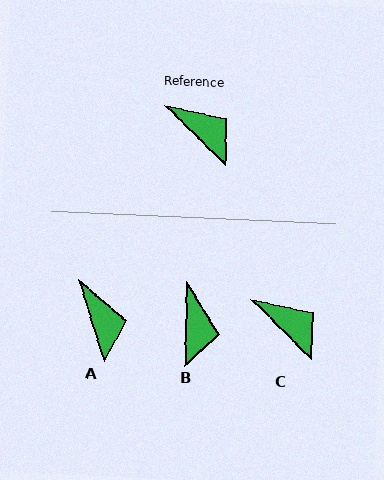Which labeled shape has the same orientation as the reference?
C.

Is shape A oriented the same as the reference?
No, it is off by about 28 degrees.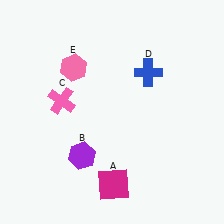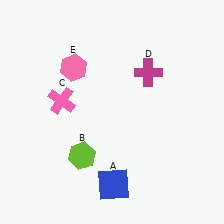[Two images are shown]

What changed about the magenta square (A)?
In Image 1, A is magenta. In Image 2, it changed to blue.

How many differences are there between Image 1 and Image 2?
There are 3 differences between the two images.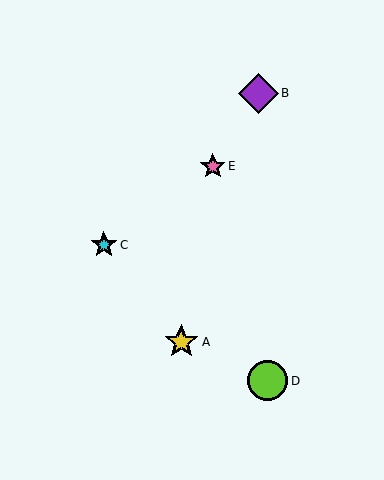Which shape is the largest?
The lime circle (labeled D) is the largest.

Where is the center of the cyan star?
The center of the cyan star is at (104, 245).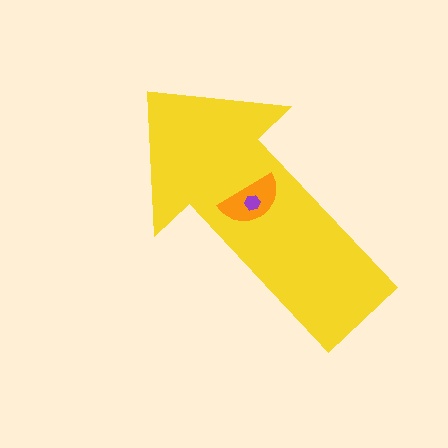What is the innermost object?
The purple hexagon.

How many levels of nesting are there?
3.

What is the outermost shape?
The yellow arrow.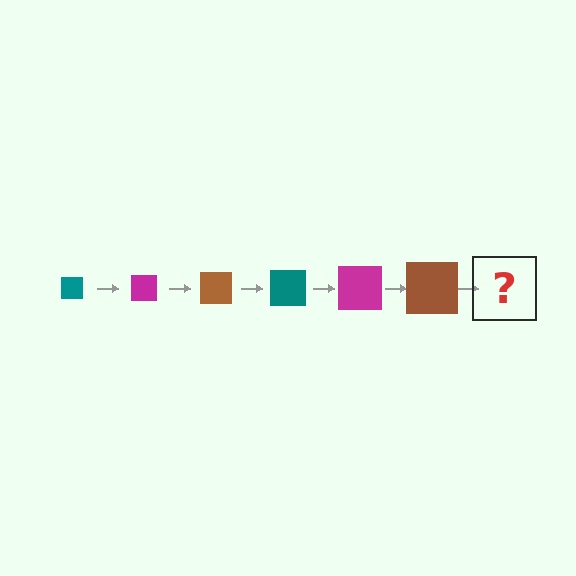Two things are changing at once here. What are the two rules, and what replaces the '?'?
The two rules are that the square grows larger each step and the color cycles through teal, magenta, and brown. The '?' should be a teal square, larger than the previous one.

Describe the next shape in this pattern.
It should be a teal square, larger than the previous one.